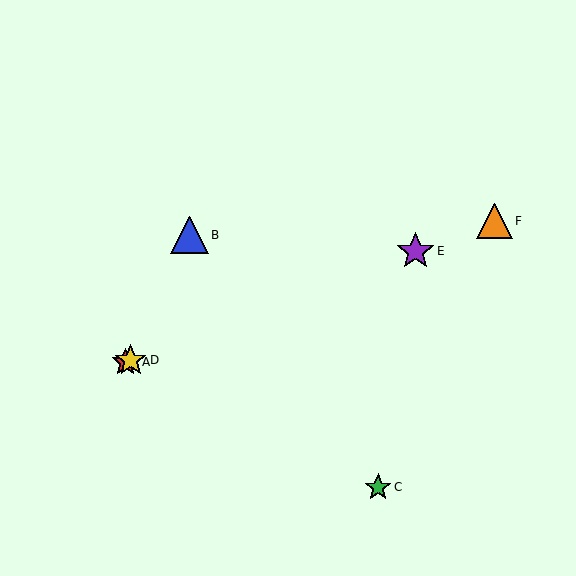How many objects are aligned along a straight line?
4 objects (A, D, E, F) are aligned along a straight line.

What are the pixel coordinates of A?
Object A is at (126, 362).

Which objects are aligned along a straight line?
Objects A, D, E, F are aligned along a straight line.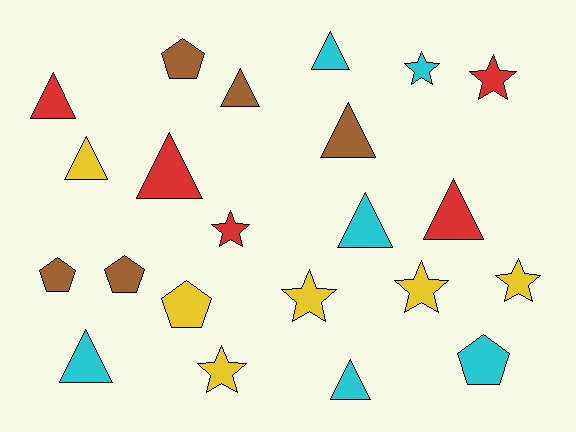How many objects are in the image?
There are 22 objects.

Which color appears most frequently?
Cyan, with 6 objects.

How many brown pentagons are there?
There are 3 brown pentagons.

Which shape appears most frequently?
Triangle, with 10 objects.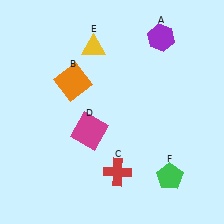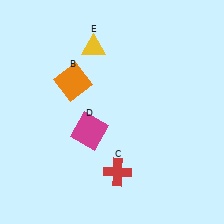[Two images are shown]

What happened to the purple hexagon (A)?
The purple hexagon (A) was removed in Image 2. It was in the top-right area of Image 1.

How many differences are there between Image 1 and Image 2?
There are 2 differences between the two images.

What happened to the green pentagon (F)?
The green pentagon (F) was removed in Image 2. It was in the bottom-right area of Image 1.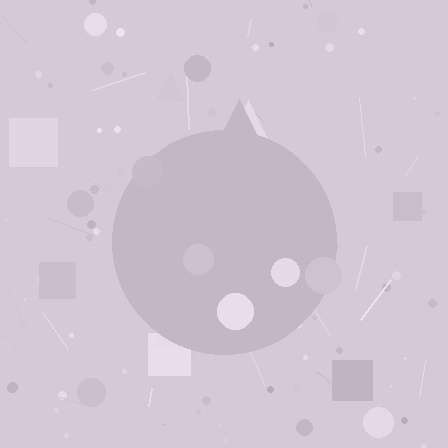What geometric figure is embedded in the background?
A circle is embedded in the background.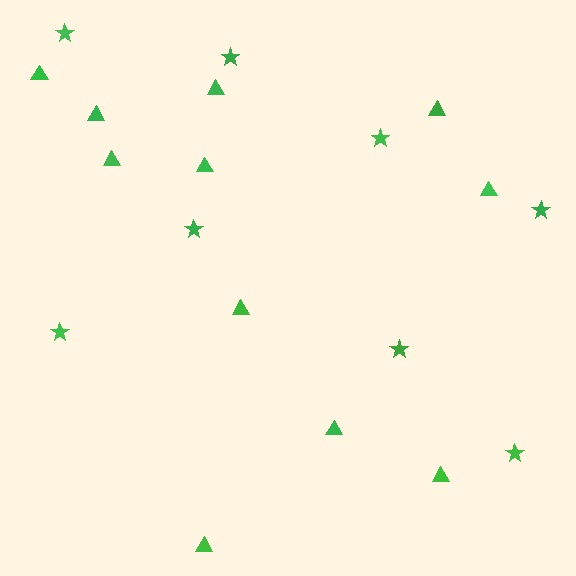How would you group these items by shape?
There are 2 groups: one group of triangles (11) and one group of stars (8).